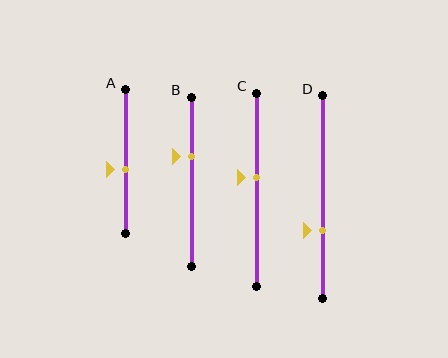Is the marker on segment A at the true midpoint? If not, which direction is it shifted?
No, the marker on segment A is shifted downward by about 6% of the segment length.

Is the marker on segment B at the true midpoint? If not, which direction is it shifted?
No, the marker on segment B is shifted upward by about 15% of the segment length.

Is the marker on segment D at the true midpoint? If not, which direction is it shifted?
No, the marker on segment D is shifted downward by about 16% of the segment length.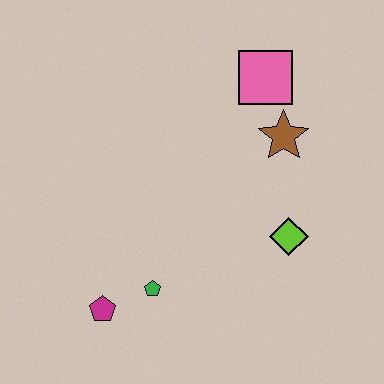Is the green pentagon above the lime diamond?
No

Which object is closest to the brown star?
The pink square is closest to the brown star.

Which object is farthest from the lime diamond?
The magenta pentagon is farthest from the lime diamond.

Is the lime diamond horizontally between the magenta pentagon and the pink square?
No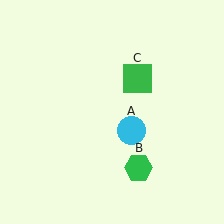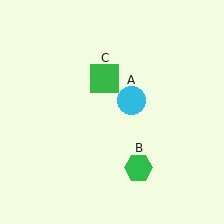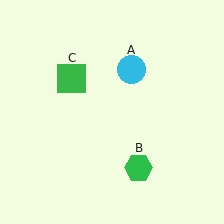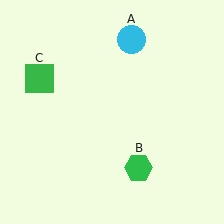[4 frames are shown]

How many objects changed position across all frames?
2 objects changed position: cyan circle (object A), green square (object C).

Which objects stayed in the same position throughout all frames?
Green hexagon (object B) remained stationary.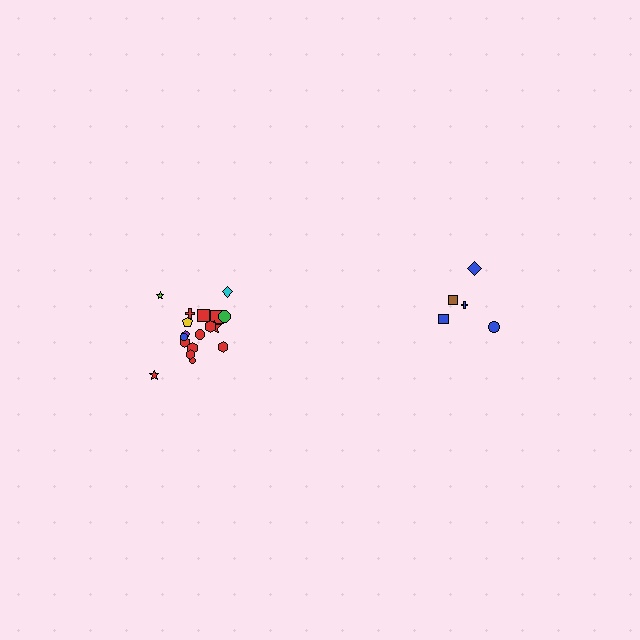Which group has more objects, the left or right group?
The left group.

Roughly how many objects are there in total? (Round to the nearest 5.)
Roughly 25 objects in total.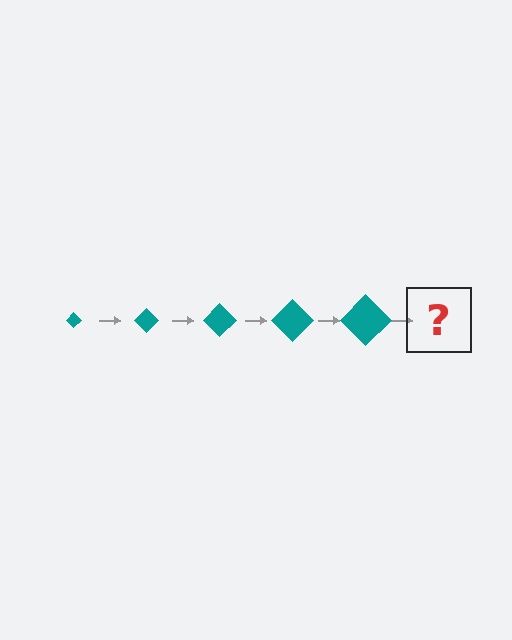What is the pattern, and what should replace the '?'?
The pattern is that the diamond gets progressively larger each step. The '?' should be a teal diamond, larger than the previous one.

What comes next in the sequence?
The next element should be a teal diamond, larger than the previous one.